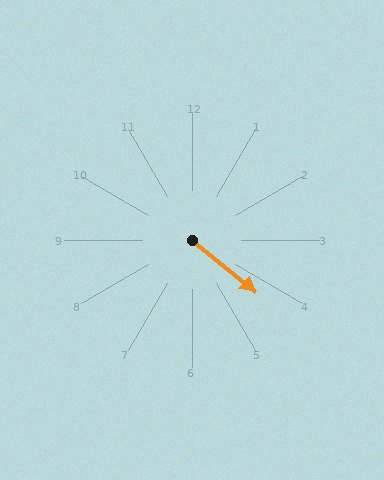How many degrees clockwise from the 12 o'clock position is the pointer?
Approximately 129 degrees.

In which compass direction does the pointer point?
Southeast.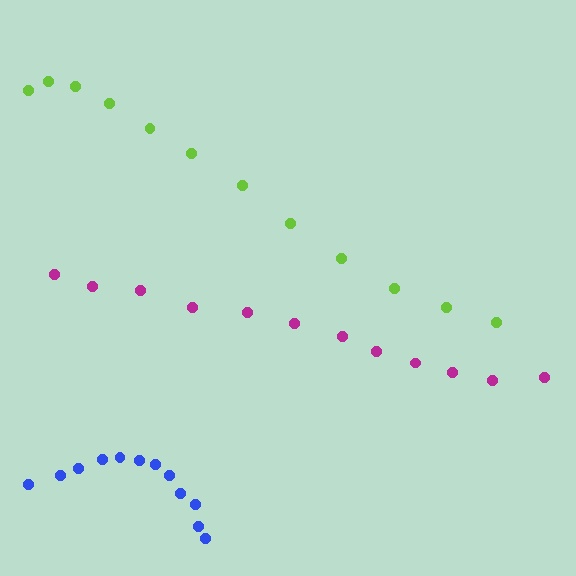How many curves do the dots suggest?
There are 3 distinct paths.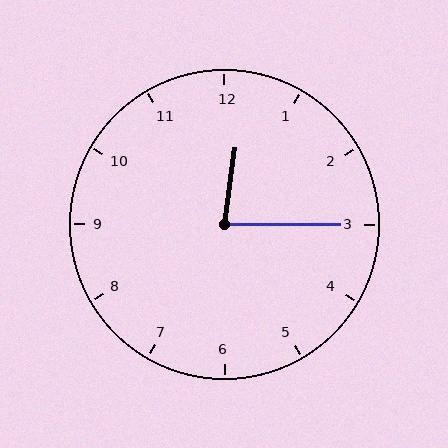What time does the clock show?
12:15.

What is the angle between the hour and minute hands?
Approximately 82 degrees.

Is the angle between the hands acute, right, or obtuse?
It is acute.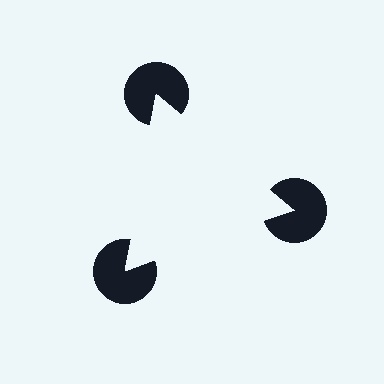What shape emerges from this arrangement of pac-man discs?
An illusory triangle — its edges are inferred from the aligned wedge cuts in the pac-man discs, not physically drawn.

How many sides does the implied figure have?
3 sides.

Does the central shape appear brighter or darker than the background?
It typically appears slightly brighter than the background, even though no actual brightness change is drawn.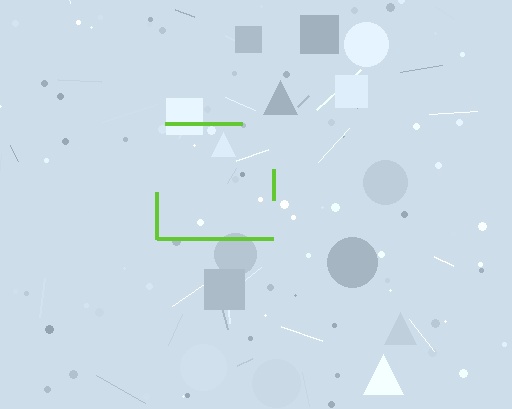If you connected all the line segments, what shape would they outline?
They would outline a square.